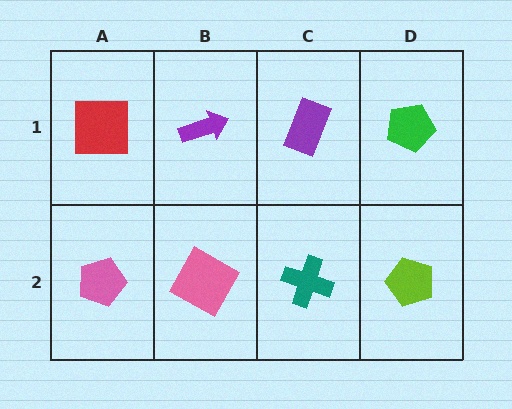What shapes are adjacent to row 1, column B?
A pink square (row 2, column B), a red square (row 1, column A), a purple rectangle (row 1, column C).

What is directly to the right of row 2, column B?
A teal cross.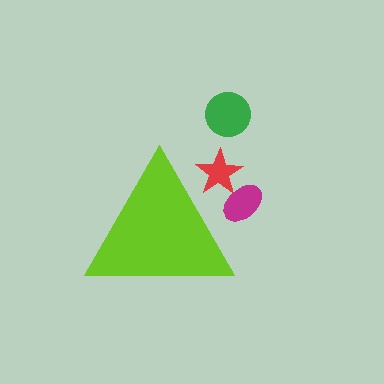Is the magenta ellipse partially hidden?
Yes, the magenta ellipse is partially hidden behind the lime triangle.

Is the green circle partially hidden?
No, the green circle is fully visible.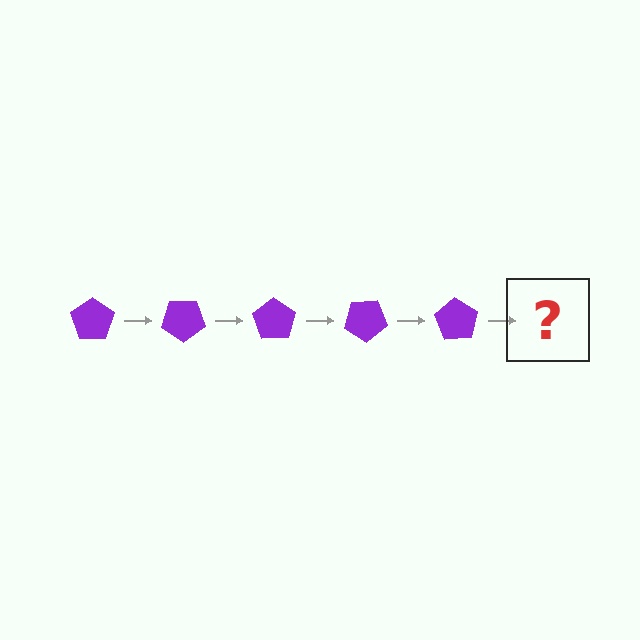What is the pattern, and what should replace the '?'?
The pattern is that the pentagon rotates 35 degrees each step. The '?' should be a purple pentagon rotated 175 degrees.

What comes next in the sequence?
The next element should be a purple pentagon rotated 175 degrees.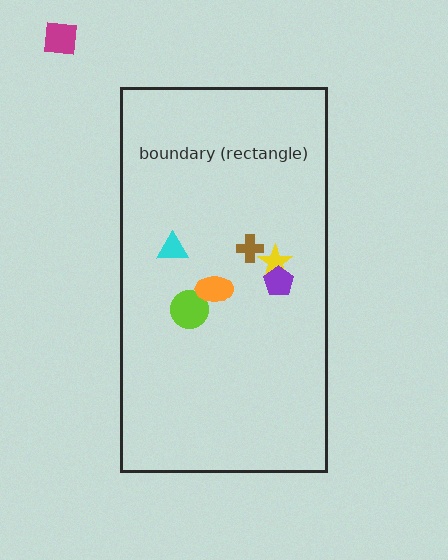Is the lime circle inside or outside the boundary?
Inside.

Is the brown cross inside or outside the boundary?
Inside.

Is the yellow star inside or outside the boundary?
Inside.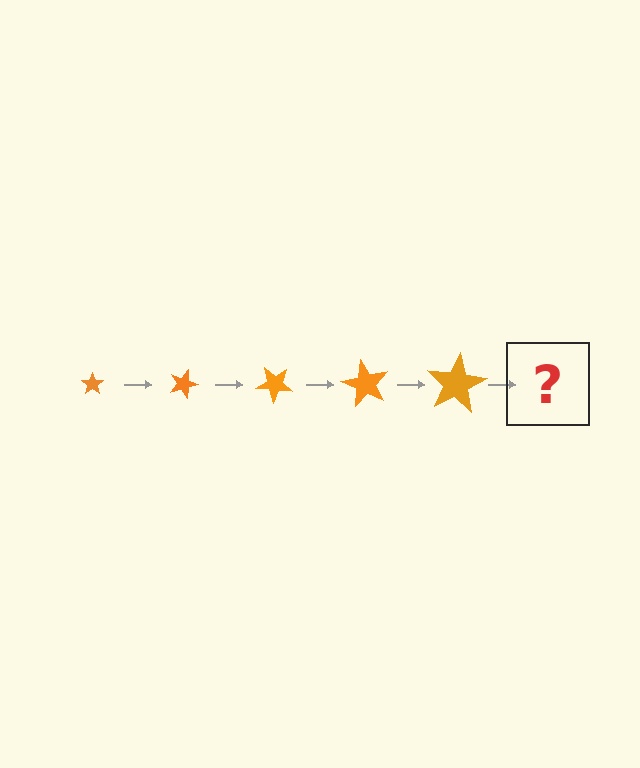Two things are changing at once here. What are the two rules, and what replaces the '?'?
The two rules are that the star grows larger each step and it rotates 20 degrees each step. The '?' should be a star, larger than the previous one and rotated 100 degrees from the start.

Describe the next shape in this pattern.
It should be a star, larger than the previous one and rotated 100 degrees from the start.